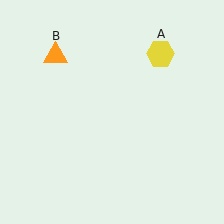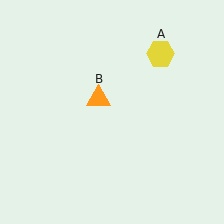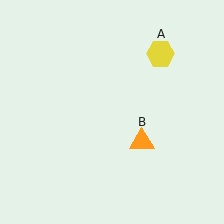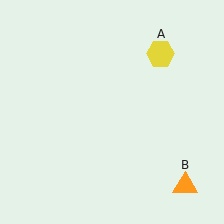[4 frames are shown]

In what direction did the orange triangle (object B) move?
The orange triangle (object B) moved down and to the right.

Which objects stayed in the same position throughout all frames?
Yellow hexagon (object A) remained stationary.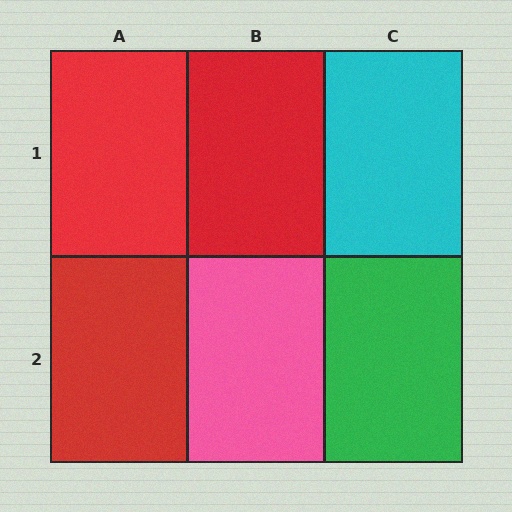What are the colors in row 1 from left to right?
Red, red, cyan.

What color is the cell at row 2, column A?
Red.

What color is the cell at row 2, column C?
Green.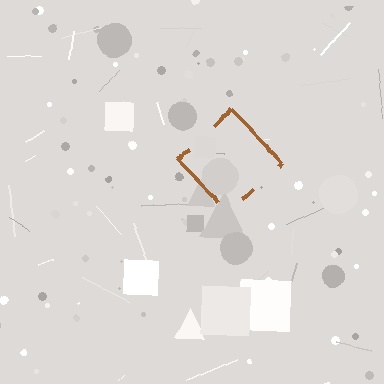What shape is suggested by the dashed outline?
The dashed outline suggests a diamond.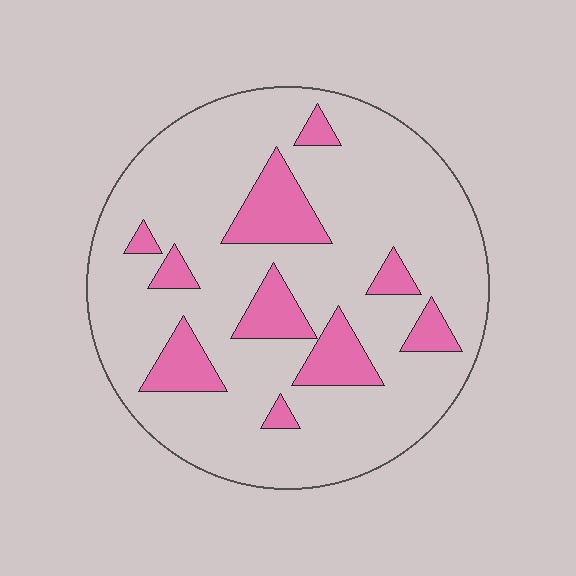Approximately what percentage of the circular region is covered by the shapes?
Approximately 20%.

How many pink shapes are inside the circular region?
10.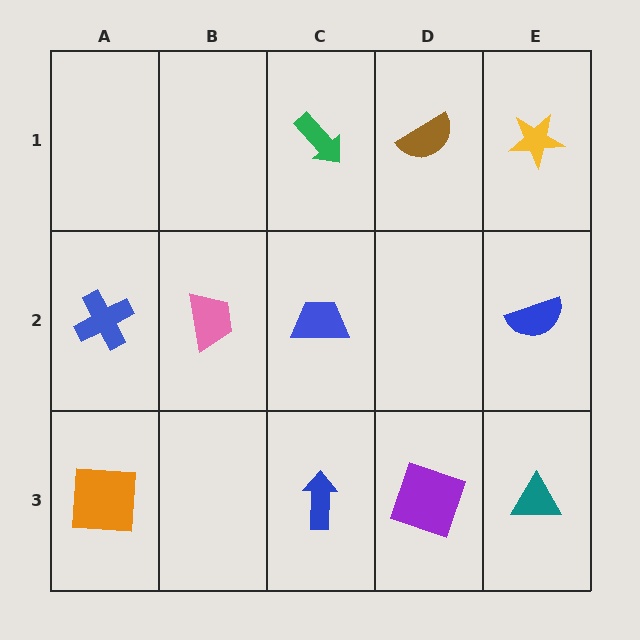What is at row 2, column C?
A blue trapezoid.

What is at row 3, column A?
An orange square.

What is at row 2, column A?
A blue cross.